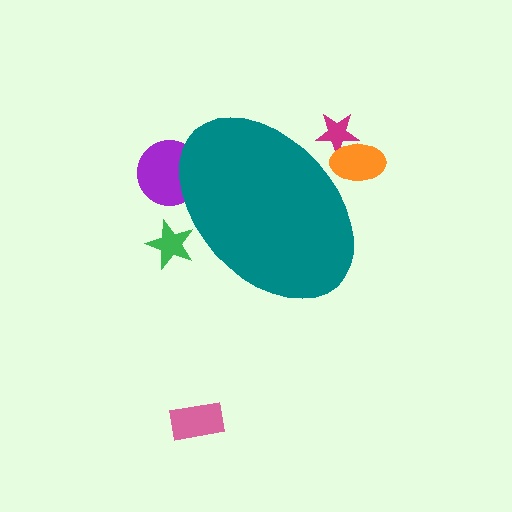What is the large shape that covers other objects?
A teal ellipse.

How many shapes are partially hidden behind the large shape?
4 shapes are partially hidden.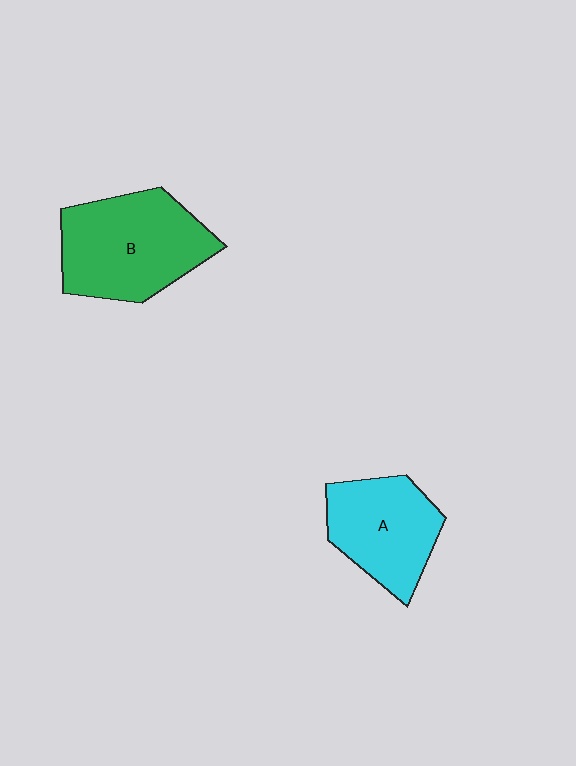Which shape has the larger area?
Shape B (green).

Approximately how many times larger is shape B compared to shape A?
Approximately 1.3 times.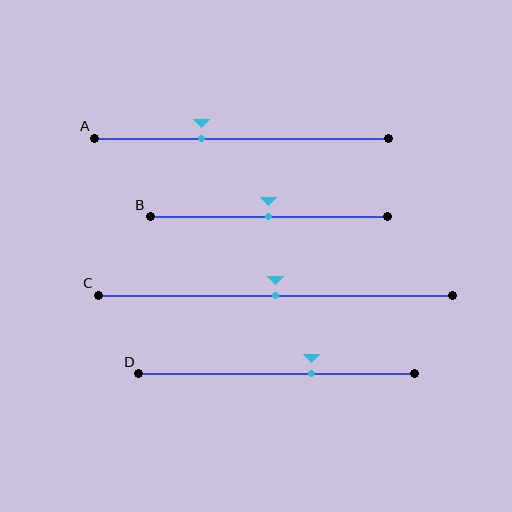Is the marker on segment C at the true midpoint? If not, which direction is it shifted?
Yes, the marker on segment C is at the true midpoint.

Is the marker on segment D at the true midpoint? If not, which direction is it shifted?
No, the marker on segment D is shifted to the right by about 12% of the segment length.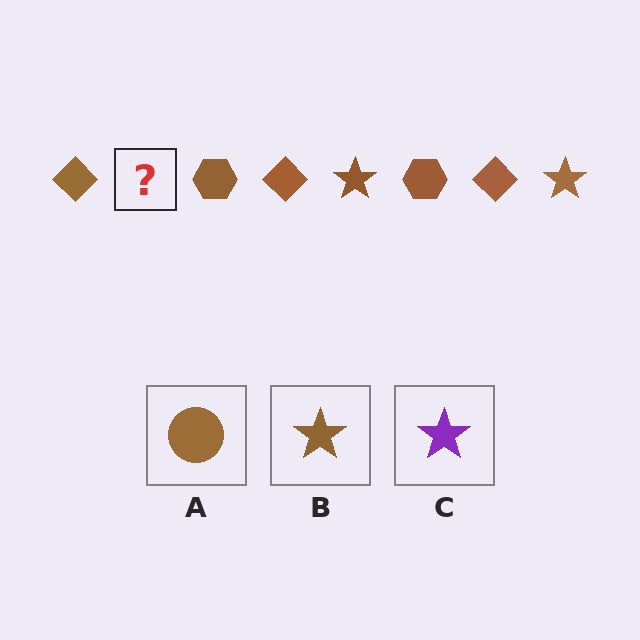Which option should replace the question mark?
Option B.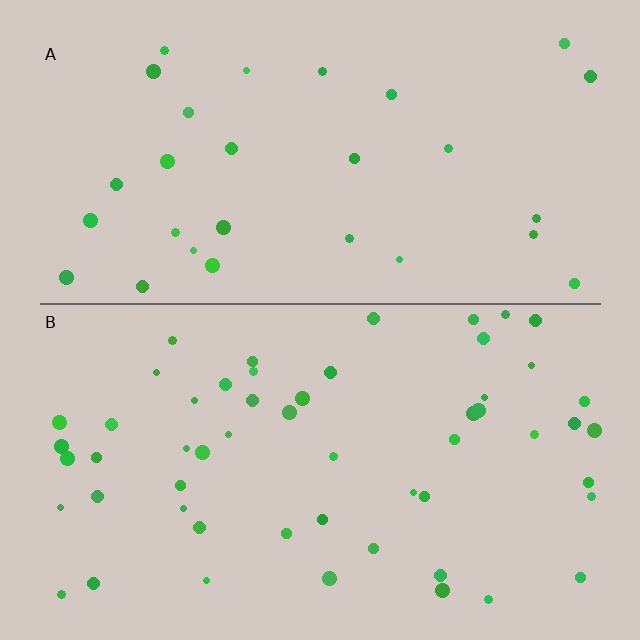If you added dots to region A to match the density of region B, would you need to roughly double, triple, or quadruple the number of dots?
Approximately double.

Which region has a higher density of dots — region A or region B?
B (the bottom).